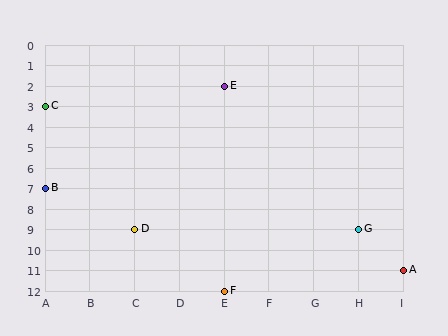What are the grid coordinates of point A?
Point A is at grid coordinates (I, 11).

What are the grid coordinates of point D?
Point D is at grid coordinates (C, 9).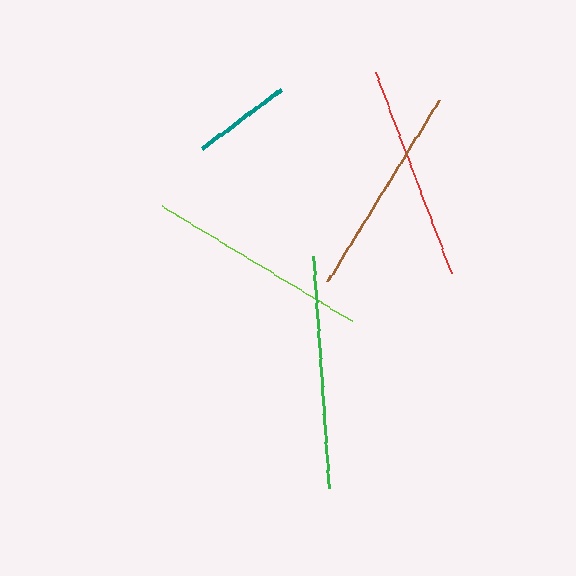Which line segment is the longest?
The green line is the longest at approximately 232 pixels.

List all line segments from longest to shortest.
From longest to shortest: green, lime, red, brown, teal.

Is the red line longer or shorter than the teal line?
The red line is longer than the teal line.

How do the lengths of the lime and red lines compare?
The lime and red lines are approximately the same length.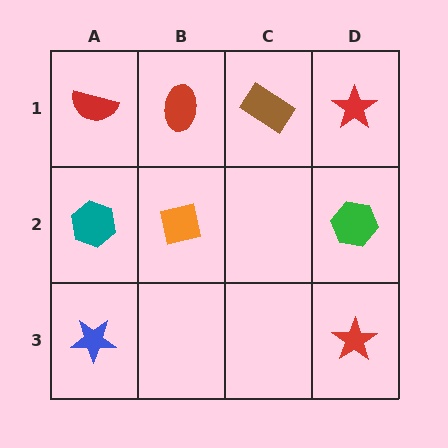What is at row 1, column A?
A red semicircle.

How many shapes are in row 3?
2 shapes.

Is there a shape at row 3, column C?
No, that cell is empty.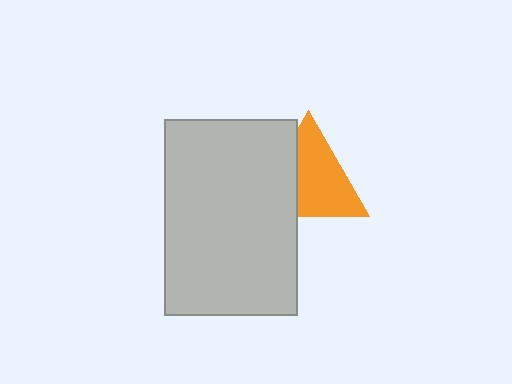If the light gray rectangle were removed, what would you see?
You would see the complete orange triangle.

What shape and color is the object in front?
The object in front is a light gray rectangle.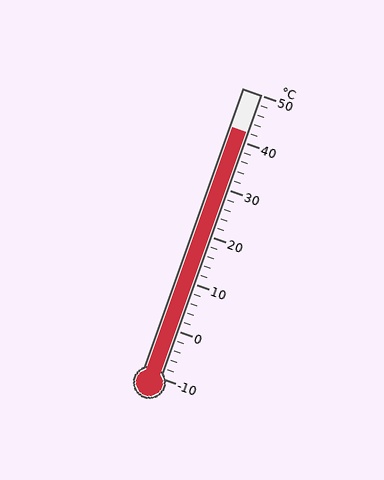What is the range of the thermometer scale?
The thermometer scale ranges from -10°C to 50°C.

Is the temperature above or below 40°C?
The temperature is above 40°C.